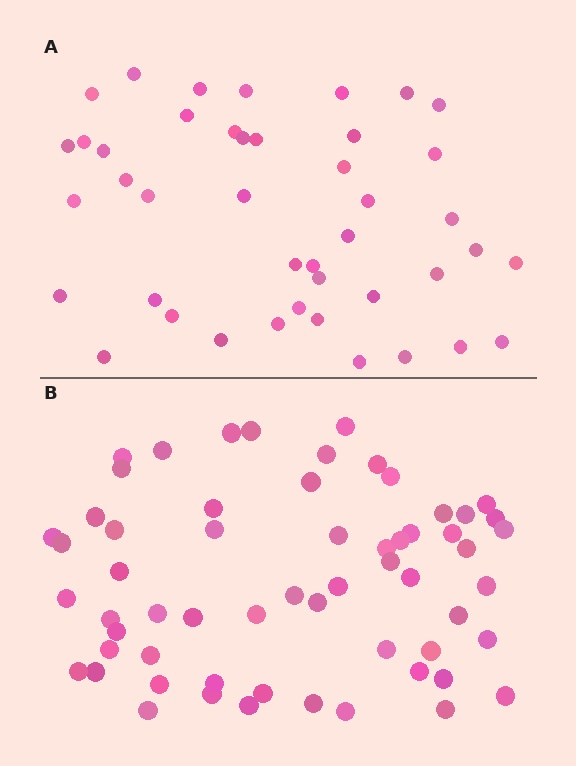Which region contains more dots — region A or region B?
Region B (the bottom region) has more dots.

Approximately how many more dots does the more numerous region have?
Region B has approximately 15 more dots than region A.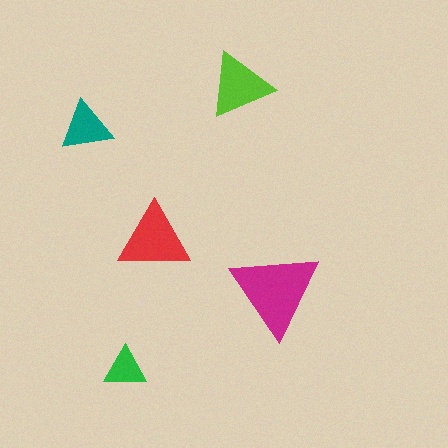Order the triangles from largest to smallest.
the magenta one, the red one, the lime one, the teal one, the green one.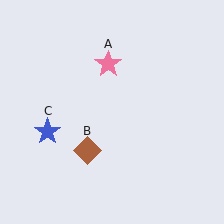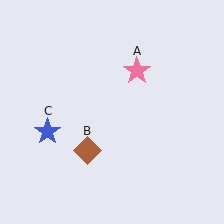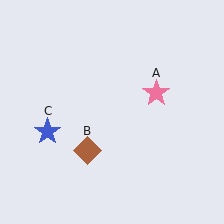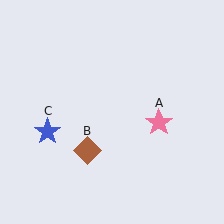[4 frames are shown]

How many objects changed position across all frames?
1 object changed position: pink star (object A).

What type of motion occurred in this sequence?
The pink star (object A) rotated clockwise around the center of the scene.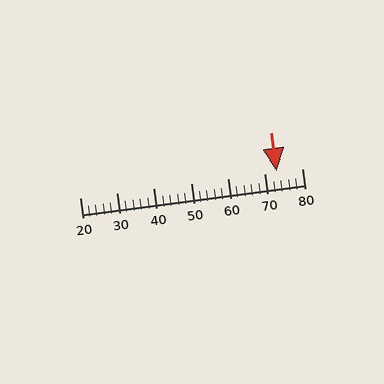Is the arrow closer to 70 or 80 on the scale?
The arrow is closer to 70.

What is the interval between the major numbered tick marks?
The major tick marks are spaced 10 units apart.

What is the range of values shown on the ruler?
The ruler shows values from 20 to 80.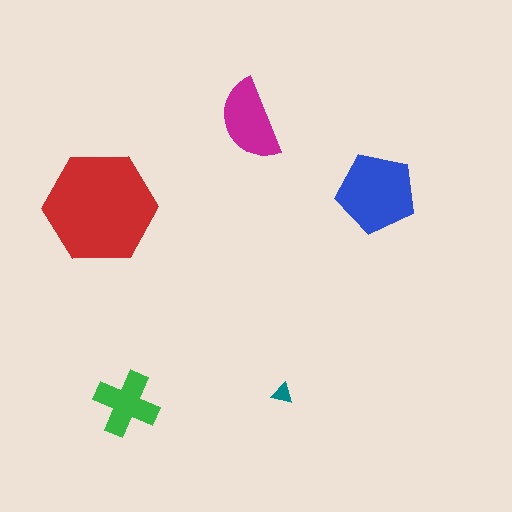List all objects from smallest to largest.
The teal triangle, the green cross, the magenta semicircle, the blue pentagon, the red hexagon.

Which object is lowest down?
The green cross is bottommost.